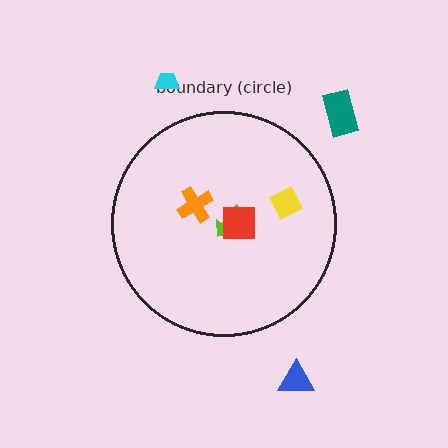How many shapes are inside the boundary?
4 inside, 3 outside.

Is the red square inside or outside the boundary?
Inside.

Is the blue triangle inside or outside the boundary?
Outside.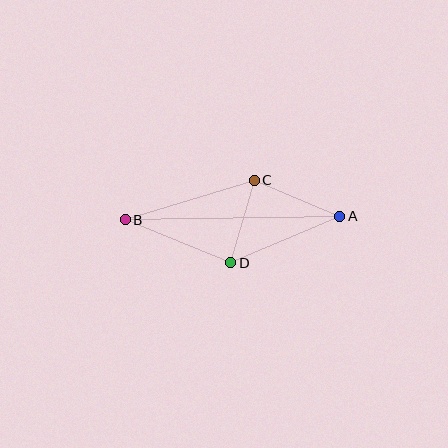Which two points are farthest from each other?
Points A and B are farthest from each other.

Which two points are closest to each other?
Points C and D are closest to each other.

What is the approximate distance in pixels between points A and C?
The distance between A and C is approximately 93 pixels.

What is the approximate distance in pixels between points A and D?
The distance between A and D is approximately 118 pixels.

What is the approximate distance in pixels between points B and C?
The distance between B and C is approximately 135 pixels.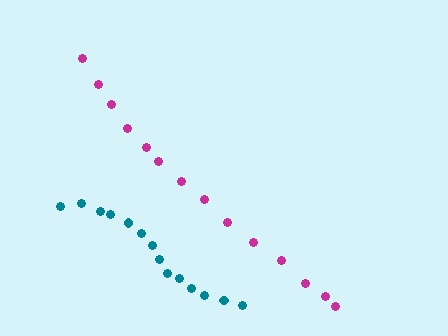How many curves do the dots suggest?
There are 2 distinct paths.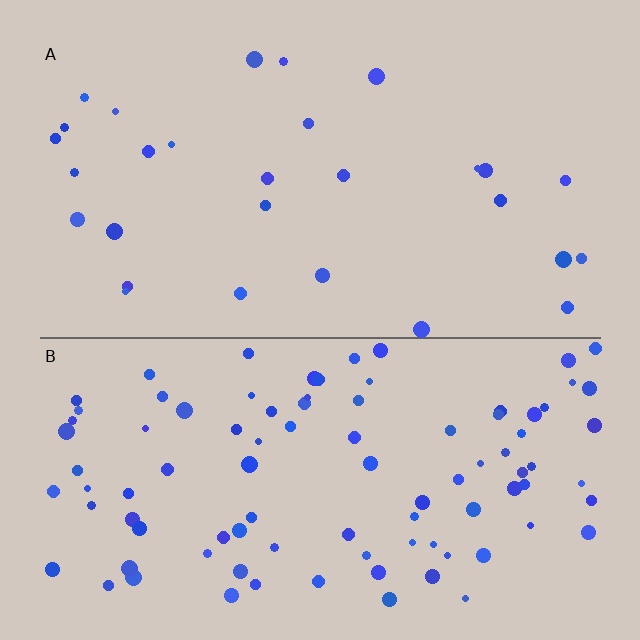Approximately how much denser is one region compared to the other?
Approximately 3.3× — region B over region A.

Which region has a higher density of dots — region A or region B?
B (the bottom).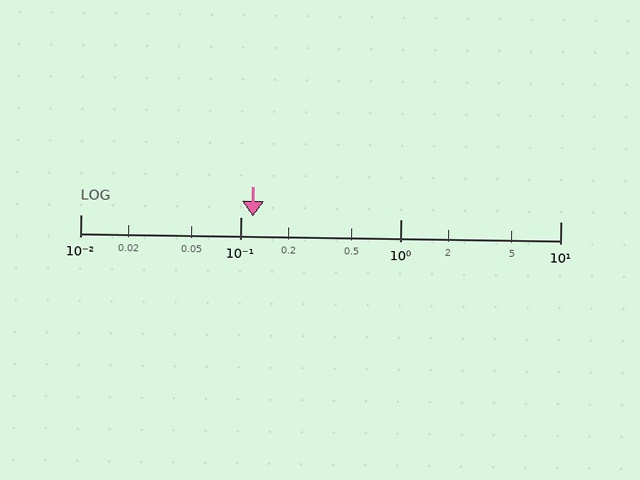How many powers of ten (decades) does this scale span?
The scale spans 3 decades, from 0.01 to 10.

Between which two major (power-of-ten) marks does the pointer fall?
The pointer is between 0.1 and 1.